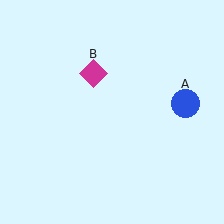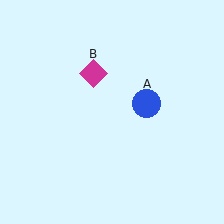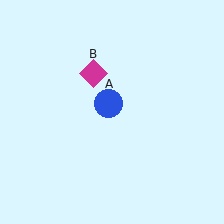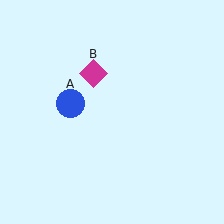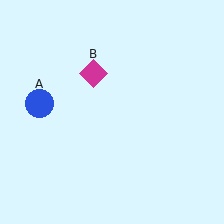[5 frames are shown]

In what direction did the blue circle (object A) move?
The blue circle (object A) moved left.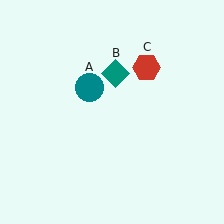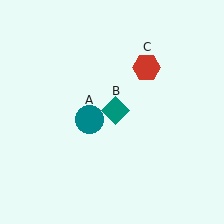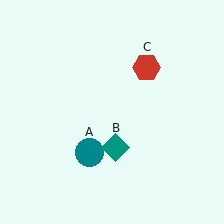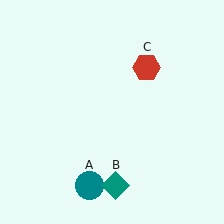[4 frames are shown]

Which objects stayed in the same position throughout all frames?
Red hexagon (object C) remained stationary.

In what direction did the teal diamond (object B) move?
The teal diamond (object B) moved down.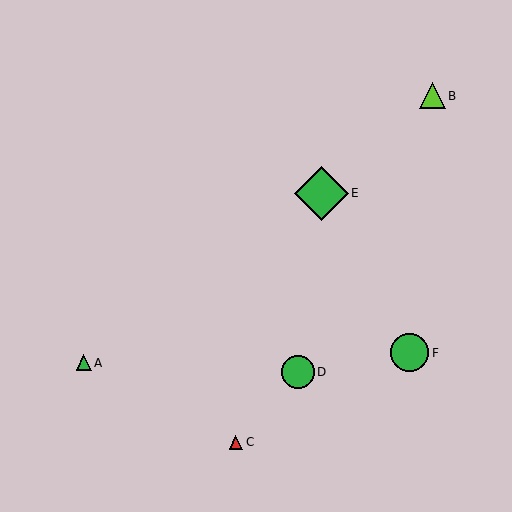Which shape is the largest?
The green diamond (labeled E) is the largest.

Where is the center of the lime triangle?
The center of the lime triangle is at (432, 96).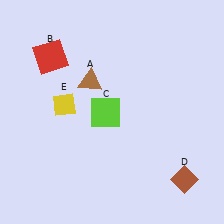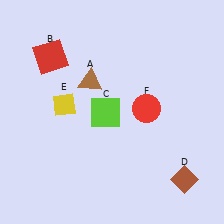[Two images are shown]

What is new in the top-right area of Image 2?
A red circle (F) was added in the top-right area of Image 2.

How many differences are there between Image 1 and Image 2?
There is 1 difference between the two images.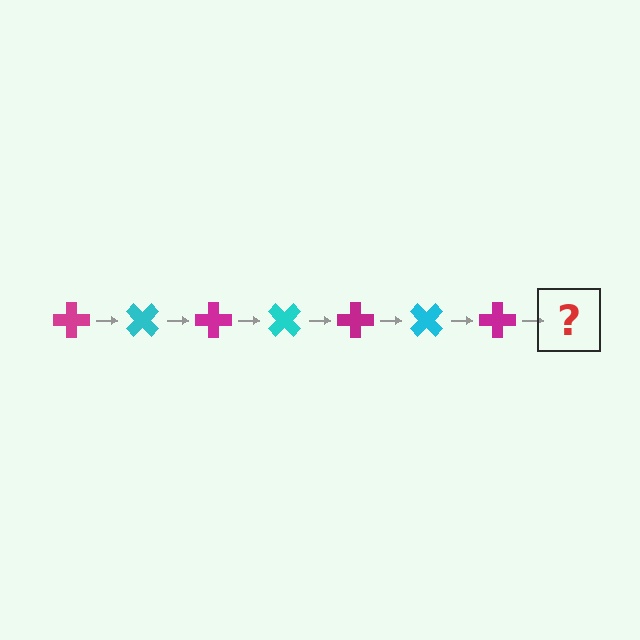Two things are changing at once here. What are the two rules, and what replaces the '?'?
The two rules are that it rotates 45 degrees each step and the color cycles through magenta and cyan. The '?' should be a cyan cross, rotated 315 degrees from the start.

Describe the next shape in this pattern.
It should be a cyan cross, rotated 315 degrees from the start.